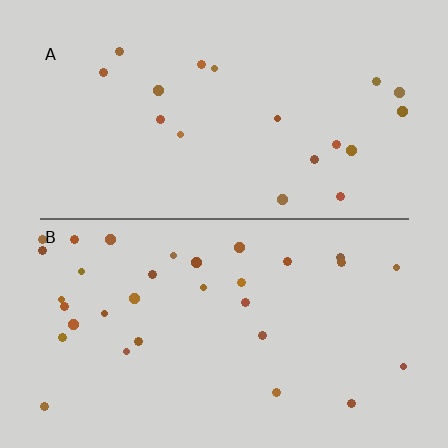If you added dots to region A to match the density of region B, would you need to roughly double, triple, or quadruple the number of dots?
Approximately double.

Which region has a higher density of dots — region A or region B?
B (the bottom).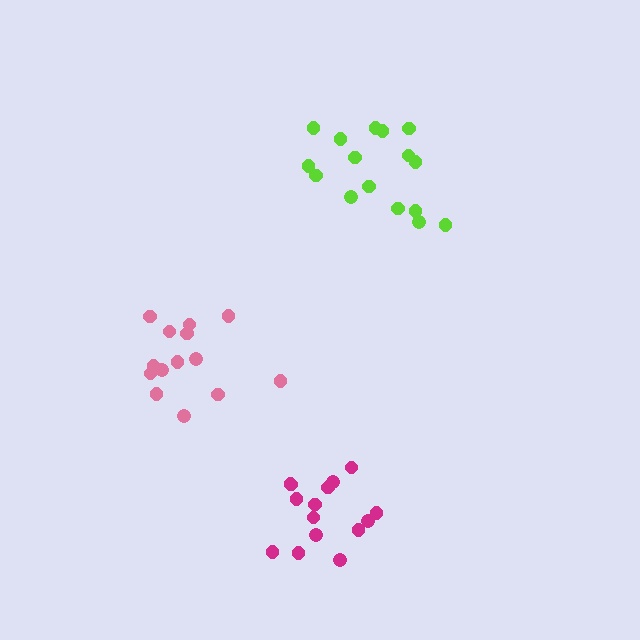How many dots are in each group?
Group 1: 14 dots, Group 2: 15 dots, Group 3: 16 dots (45 total).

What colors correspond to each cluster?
The clusters are colored: pink, magenta, lime.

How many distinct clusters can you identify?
There are 3 distinct clusters.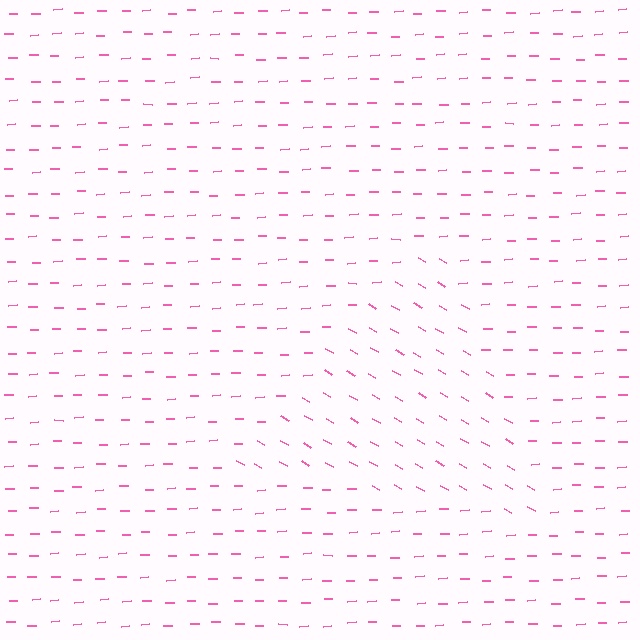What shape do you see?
I see a triangle.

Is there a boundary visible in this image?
Yes, there is a texture boundary formed by a change in line orientation.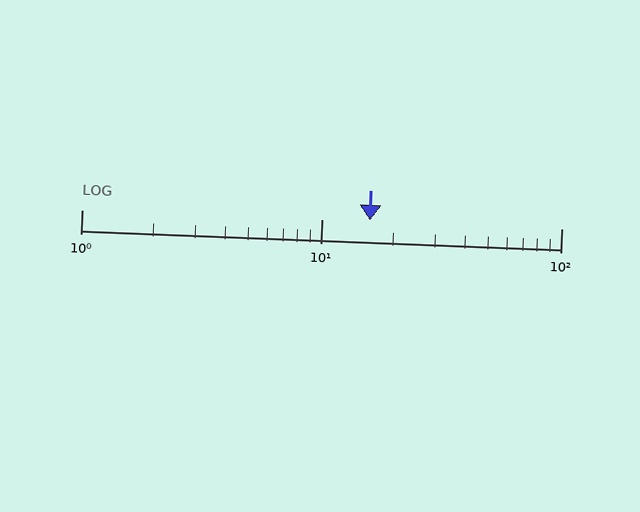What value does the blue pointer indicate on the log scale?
The pointer indicates approximately 16.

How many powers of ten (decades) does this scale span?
The scale spans 2 decades, from 1 to 100.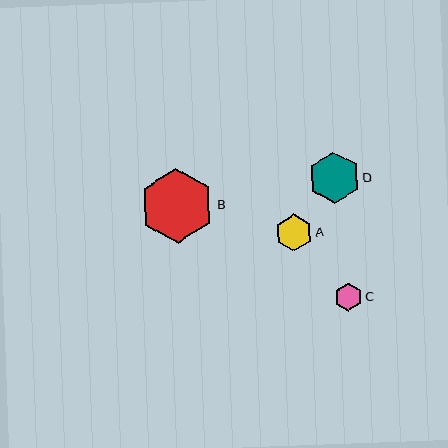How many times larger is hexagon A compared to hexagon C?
Hexagon A is approximately 1.3 times the size of hexagon C.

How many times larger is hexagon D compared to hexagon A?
Hexagon D is approximately 1.4 times the size of hexagon A.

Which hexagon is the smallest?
Hexagon C is the smallest with a size of approximately 28 pixels.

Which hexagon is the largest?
Hexagon B is the largest with a size of approximately 75 pixels.